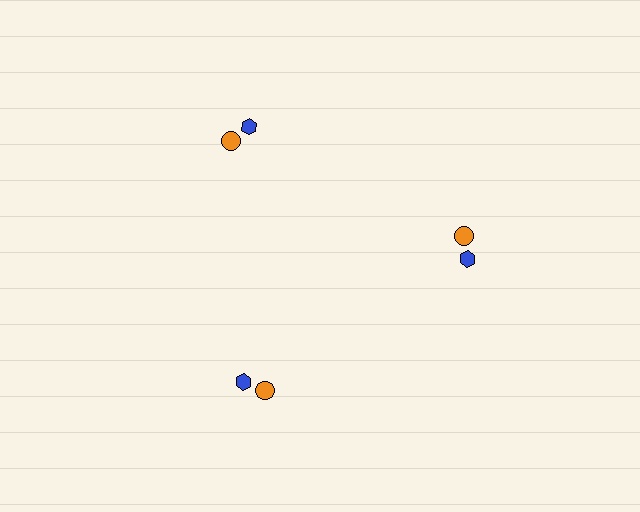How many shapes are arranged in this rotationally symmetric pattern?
There are 6 shapes, arranged in 3 groups of 2.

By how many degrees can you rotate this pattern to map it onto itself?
The pattern maps onto itself every 120 degrees of rotation.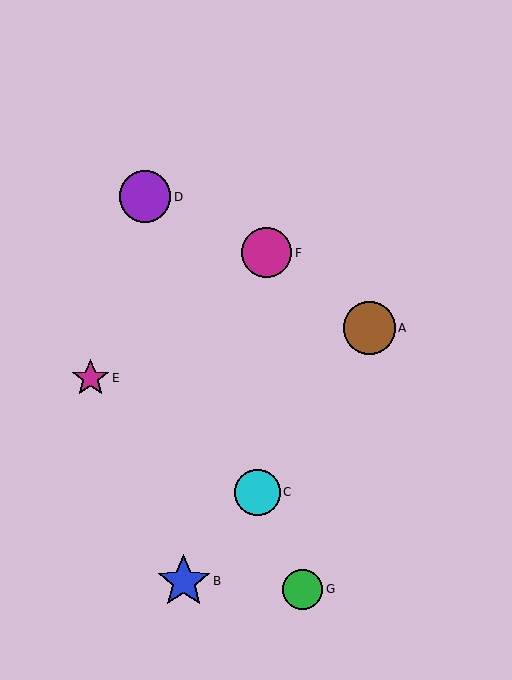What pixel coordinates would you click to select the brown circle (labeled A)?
Click at (369, 328) to select the brown circle A.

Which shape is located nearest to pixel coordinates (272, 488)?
The cyan circle (labeled C) at (257, 492) is nearest to that location.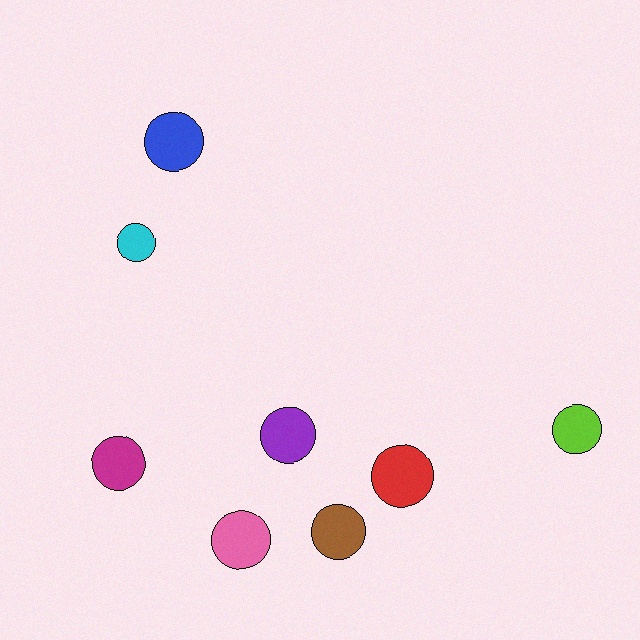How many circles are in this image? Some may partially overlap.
There are 8 circles.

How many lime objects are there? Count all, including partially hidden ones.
There is 1 lime object.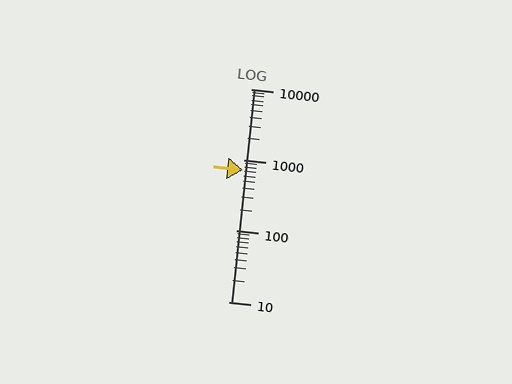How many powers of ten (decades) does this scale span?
The scale spans 3 decades, from 10 to 10000.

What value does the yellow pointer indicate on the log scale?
The pointer indicates approximately 730.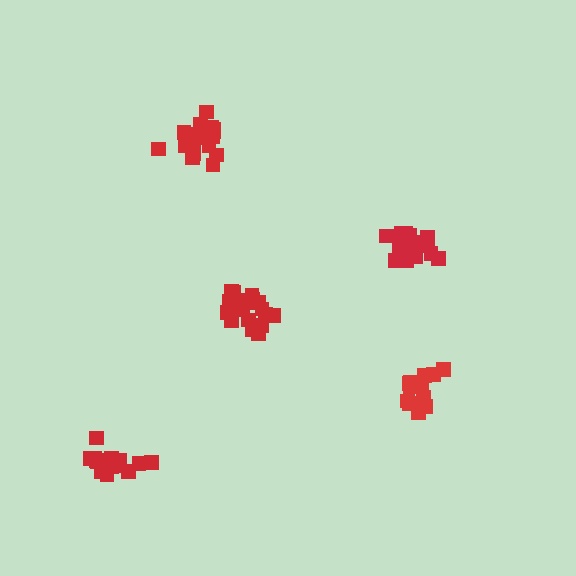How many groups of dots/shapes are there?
There are 5 groups.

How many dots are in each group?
Group 1: 14 dots, Group 2: 20 dots, Group 3: 18 dots, Group 4: 14 dots, Group 5: 20 dots (86 total).